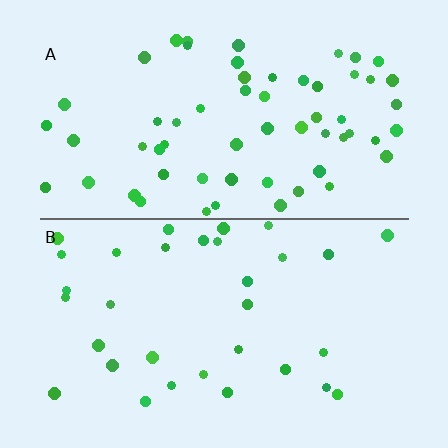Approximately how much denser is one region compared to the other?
Approximately 1.9× — region A over region B.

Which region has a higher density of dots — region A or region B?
A (the top).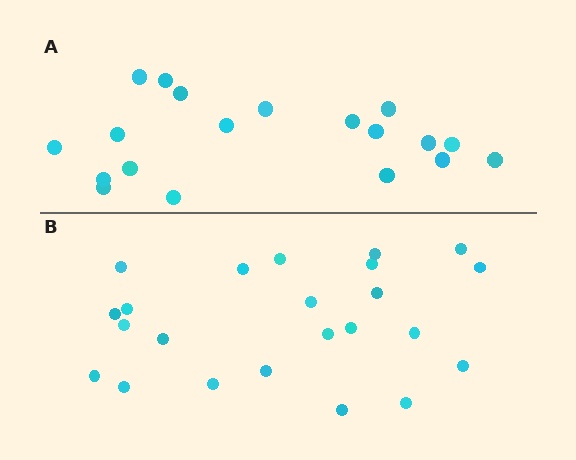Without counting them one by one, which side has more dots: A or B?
Region B (the bottom region) has more dots.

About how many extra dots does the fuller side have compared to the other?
Region B has about 4 more dots than region A.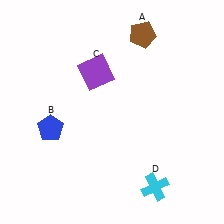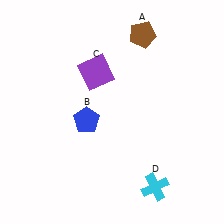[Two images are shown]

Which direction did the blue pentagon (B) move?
The blue pentagon (B) moved right.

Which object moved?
The blue pentagon (B) moved right.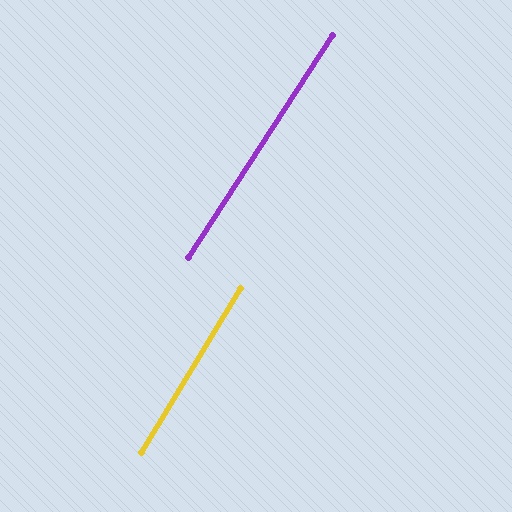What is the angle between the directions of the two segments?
Approximately 2 degrees.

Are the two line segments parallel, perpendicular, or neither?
Parallel — their directions differ by only 1.6°.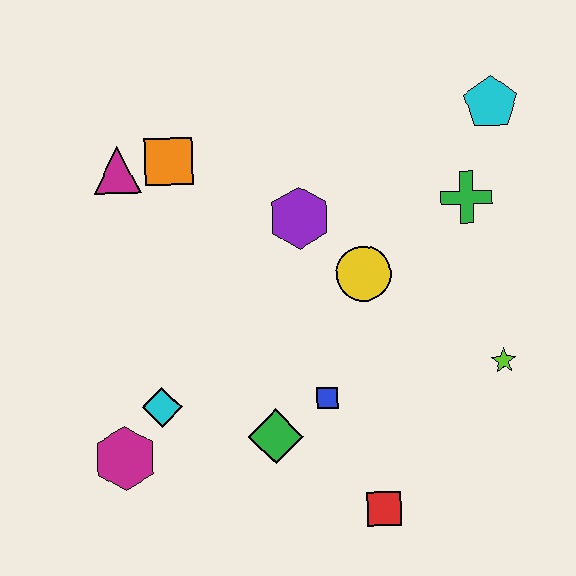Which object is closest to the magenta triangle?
The orange square is closest to the magenta triangle.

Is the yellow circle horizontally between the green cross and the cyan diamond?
Yes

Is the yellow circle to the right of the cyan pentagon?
No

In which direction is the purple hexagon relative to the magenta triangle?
The purple hexagon is to the right of the magenta triangle.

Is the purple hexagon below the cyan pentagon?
Yes